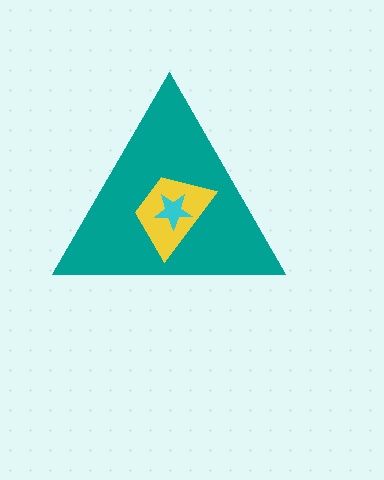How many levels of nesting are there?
3.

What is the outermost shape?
The teal triangle.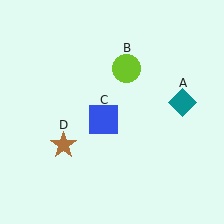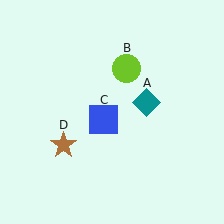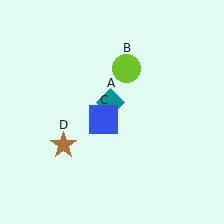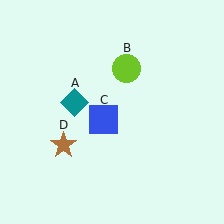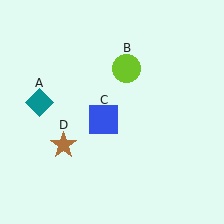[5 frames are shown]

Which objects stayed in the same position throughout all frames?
Lime circle (object B) and blue square (object C) and brown star (object D) remained stationary.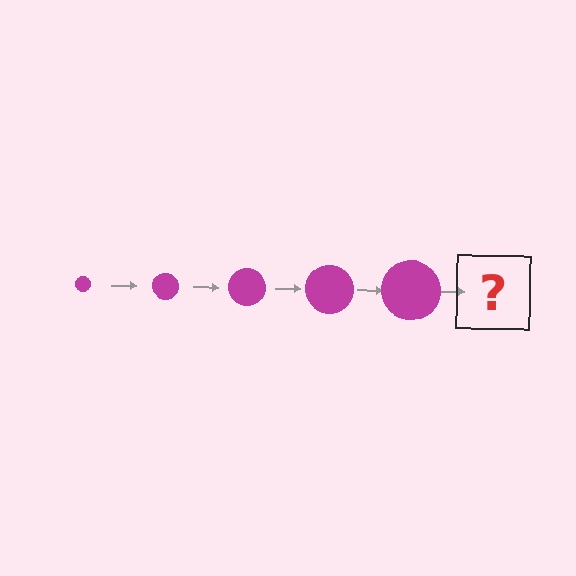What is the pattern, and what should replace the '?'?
The pattern is that the circle gets progressively larger each step. The '?' should be a magenta circle, larger than the previous one.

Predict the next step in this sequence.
The next step is a magenta circle, larger than the previous one.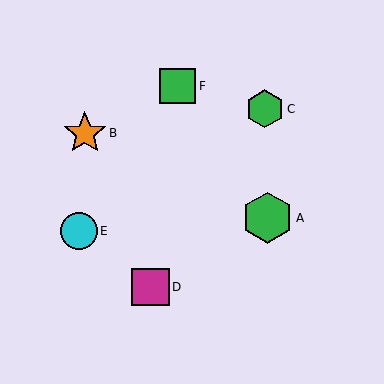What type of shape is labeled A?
Shape A is a green hexagon.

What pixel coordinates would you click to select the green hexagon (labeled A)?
Click at (267, 218) to select the green hexagon A.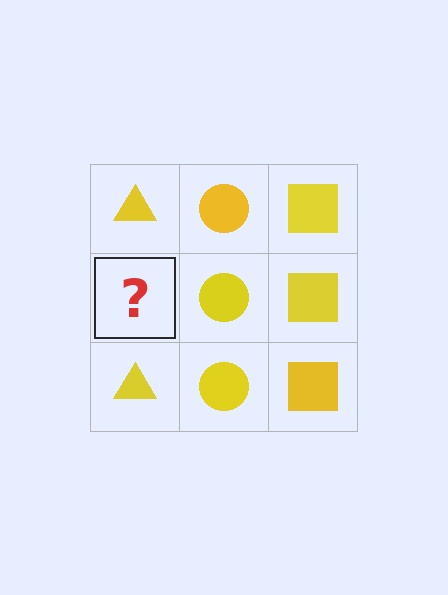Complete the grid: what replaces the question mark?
The question mark should be replaced with a yellow triangle.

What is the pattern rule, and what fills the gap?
The rule is that each column has a consistent shape. The gap should be filled with a yellow triangle.